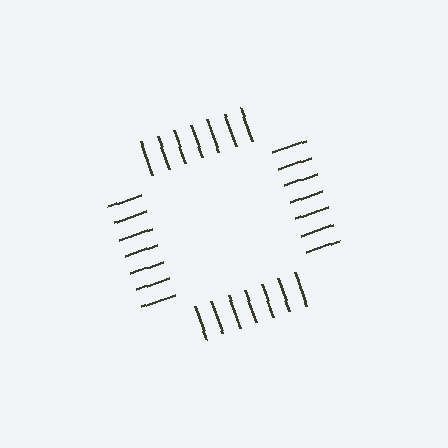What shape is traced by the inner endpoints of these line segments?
An illusory square — the line segments terminate on its edges but no continuous stroke is drawn.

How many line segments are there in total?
28 — 7 along each of the 4 edges.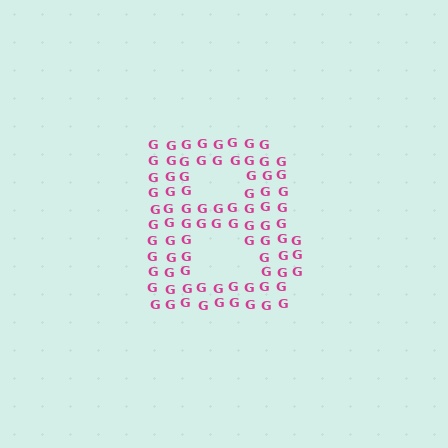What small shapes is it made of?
It is made of small letter G's.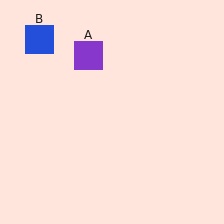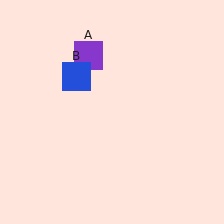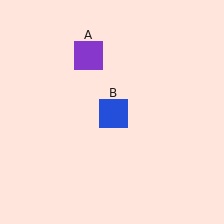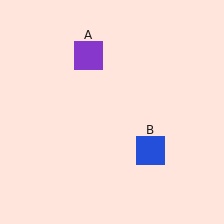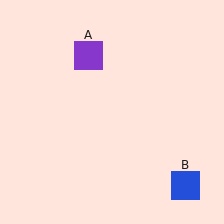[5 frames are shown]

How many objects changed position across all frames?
1 object changed position: blue square (object B).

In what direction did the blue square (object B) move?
The blue square (object B) moved down and to the right.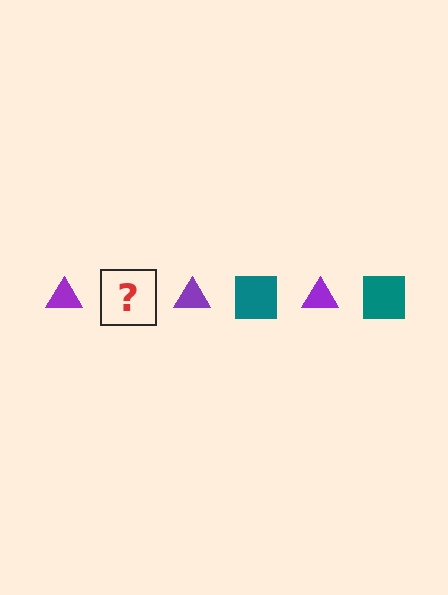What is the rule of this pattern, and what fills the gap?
The rule is that the pattern alternates between purple triangle and teal square. The gap should be filled with a teal square.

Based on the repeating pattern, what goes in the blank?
The blank should be a teal square.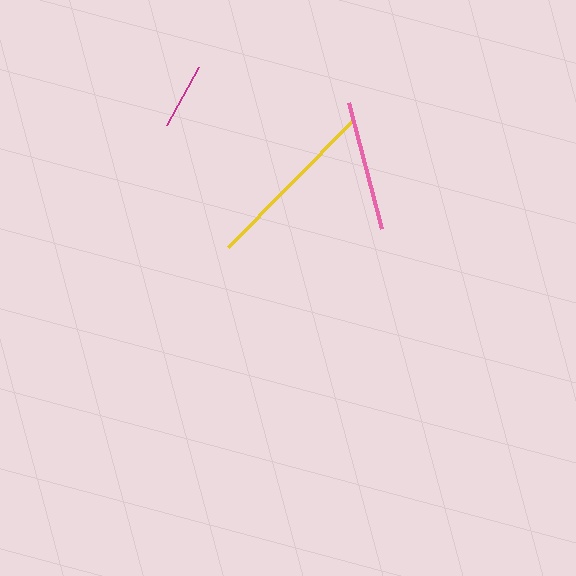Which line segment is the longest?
The yellow line is the longest at approximately 178 pixels.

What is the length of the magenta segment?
The magenta segment is approximately 66 pixels long.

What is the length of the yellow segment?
The yellow segment is approximately 178 pixels long.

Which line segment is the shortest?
The magenta line is the shortest at approximately 66 pixels.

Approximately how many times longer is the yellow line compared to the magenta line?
The yellow line is approximately 2.7 times the length of the magenta line.